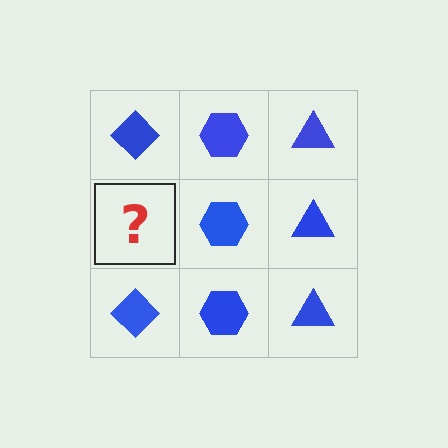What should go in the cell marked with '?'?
The missing cell should contain a blue diamond.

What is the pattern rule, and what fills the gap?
The rule is that each column has a consistent shape. The gap should be filled with a blue diamond.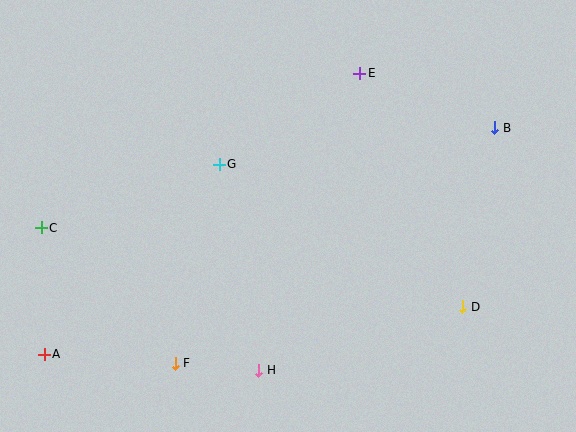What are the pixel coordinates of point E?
Point E is at (360, 73).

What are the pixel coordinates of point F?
Point F is at (175, 363).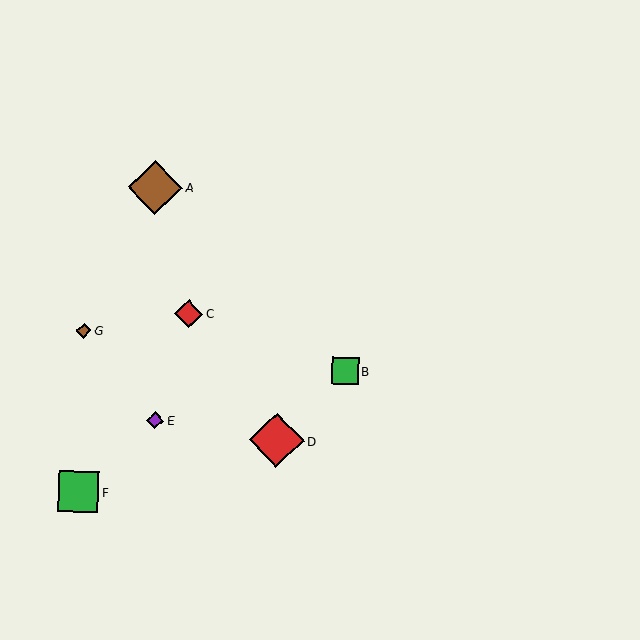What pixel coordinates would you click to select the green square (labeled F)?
Click at (78, 492) to select the green square F.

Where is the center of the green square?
The center of the green square is at (78, 492).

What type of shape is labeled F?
Shape F is a green square.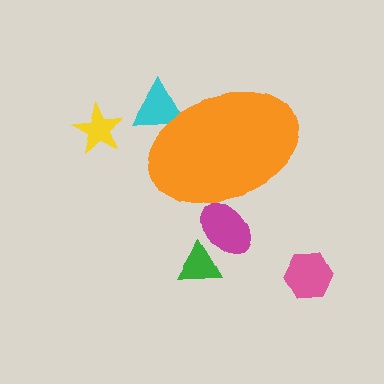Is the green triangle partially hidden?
No, the green triangle is fully visible.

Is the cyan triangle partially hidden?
Yes, the cyan triangle is partially hidden behind the orange ellipse.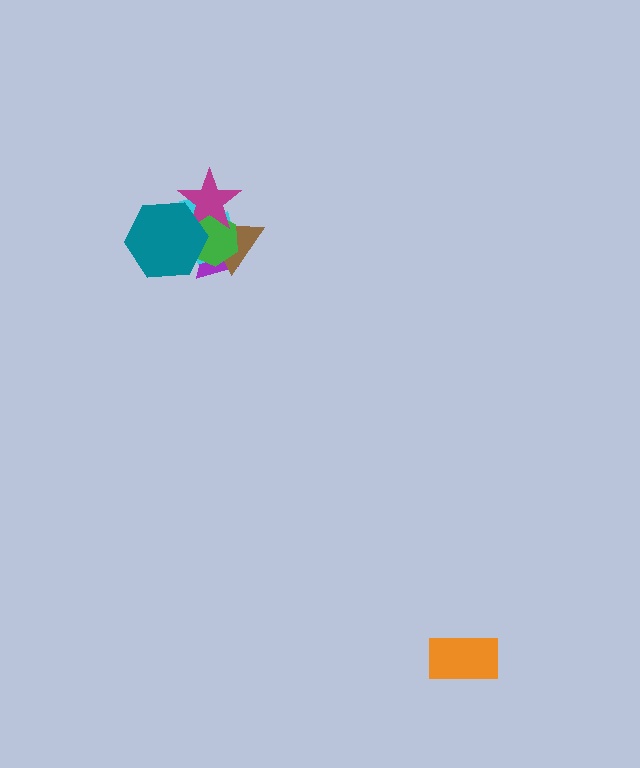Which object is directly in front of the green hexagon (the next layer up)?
The magenta star is directly in front of the green hexagon.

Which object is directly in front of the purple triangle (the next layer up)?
The cyan cross is directly in front of the purple triangle.